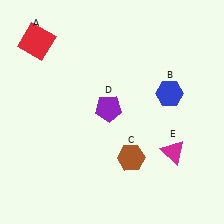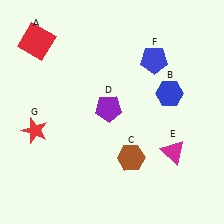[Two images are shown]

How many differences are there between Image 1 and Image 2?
There are 2 differences between the two images.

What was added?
A blue pentagon (F), a red star (G) were added in Image 2.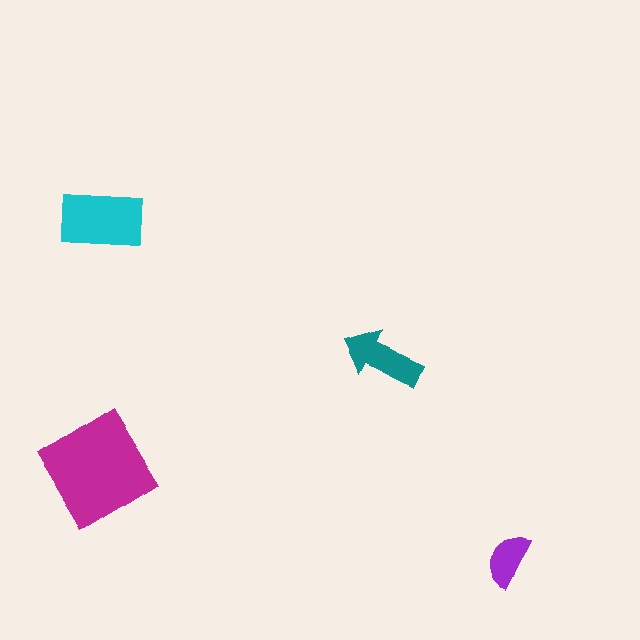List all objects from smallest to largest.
The purple semicircle, the teal arrow, the cyan rectangle, the magenta diamond.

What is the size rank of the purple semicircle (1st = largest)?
4th.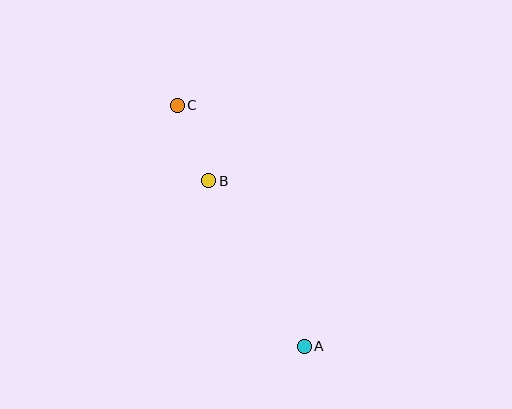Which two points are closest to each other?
Points B and C are closest to each other.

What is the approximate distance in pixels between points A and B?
The distance between A and B is approximately 191 pixels.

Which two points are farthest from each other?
Points A and C are farthest from each other.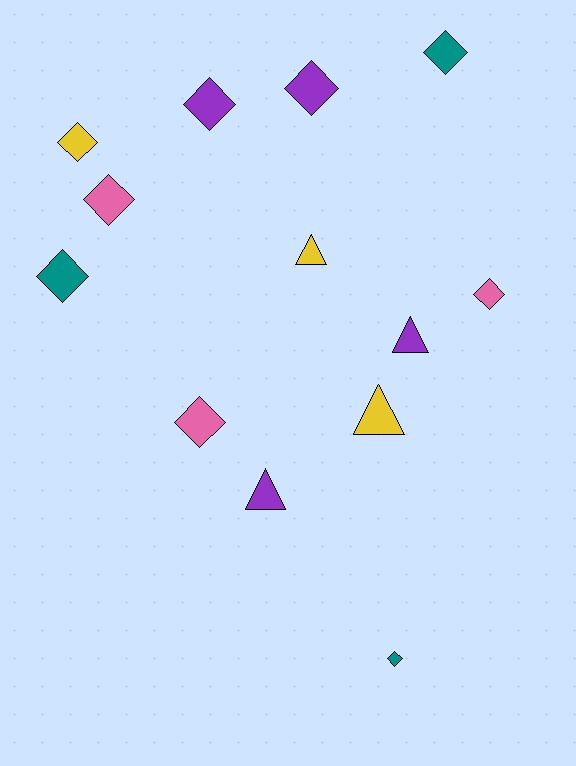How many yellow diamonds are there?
There is 1 yellow diamond.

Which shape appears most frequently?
Diamond, with 9 objects.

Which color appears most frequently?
Purple, with 4 objects.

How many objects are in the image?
There are 13 objects.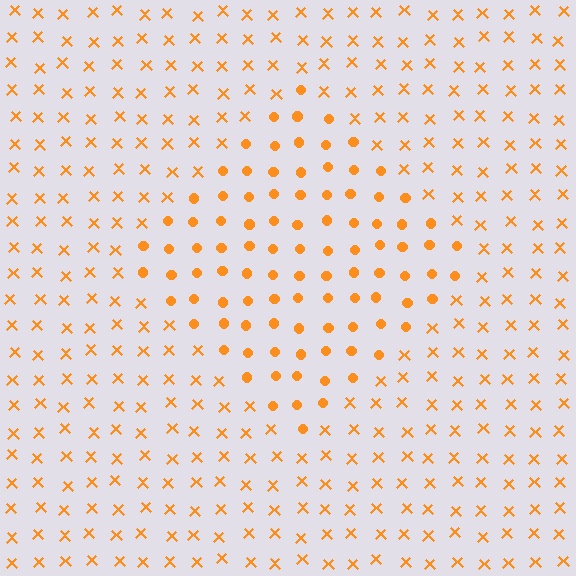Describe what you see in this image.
The image is filled with small orange elements arranged in a uniform grid. A diamond-shaped region contains circles, while the surrounding area contains X marks. The boundary is defined purely by the change in element shape.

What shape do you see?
I see a diamond.